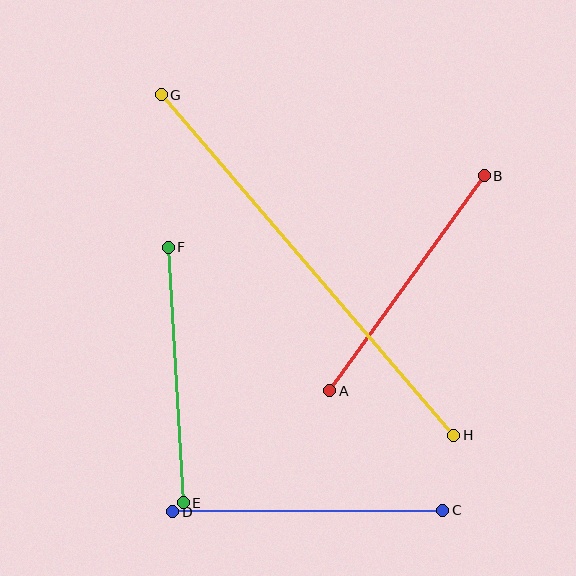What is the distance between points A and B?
The distance is approximately 264 pixels.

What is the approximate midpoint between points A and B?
The midpoint is at approximately (407, 283) pixels.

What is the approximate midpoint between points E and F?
The midpoint is at approximately (176, 375) pixels.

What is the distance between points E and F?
The distance is approximately 256 pixels.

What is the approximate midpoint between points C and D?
The midpoint is at approximately (308, 511) pixels.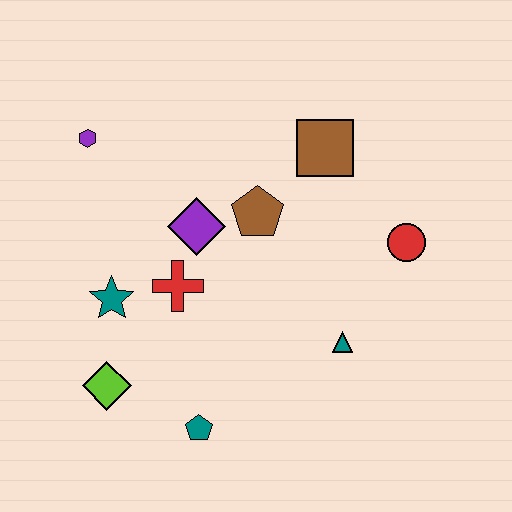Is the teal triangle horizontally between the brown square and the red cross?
No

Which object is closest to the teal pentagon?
The lime diamond is closest to the teal pentagon.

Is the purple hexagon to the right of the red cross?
No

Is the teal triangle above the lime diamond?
Yes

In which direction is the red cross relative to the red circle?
The red cross is to the left of the red circle.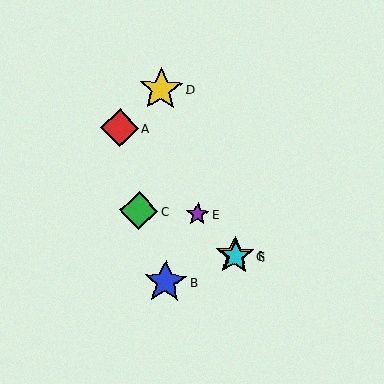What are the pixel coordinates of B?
Object B is at (165, 282).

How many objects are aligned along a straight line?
4 objects (A, E, F, G) are aligned along a straight line.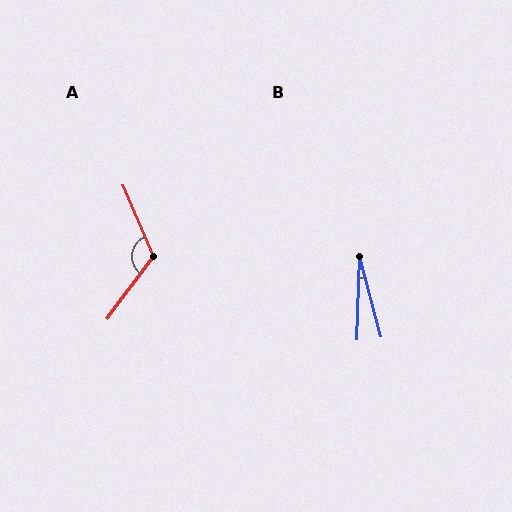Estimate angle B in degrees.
Approximately 16 degrees.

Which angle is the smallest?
B, at approximately 16 degrees.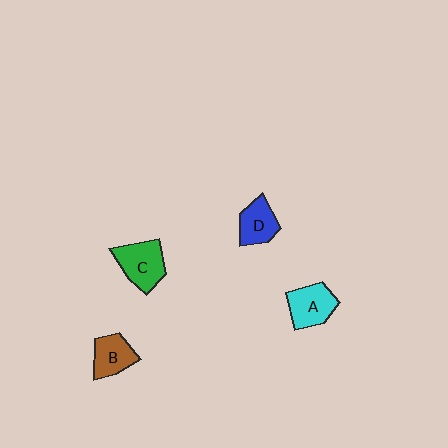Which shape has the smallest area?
Shape D (blue).